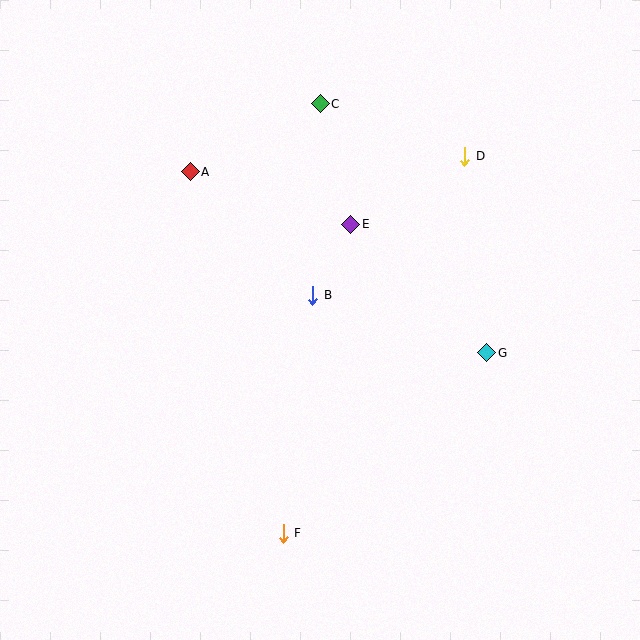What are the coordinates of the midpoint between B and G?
The midpoint between B and G is at (400, 324).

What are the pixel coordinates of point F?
Point F is at (283, 533).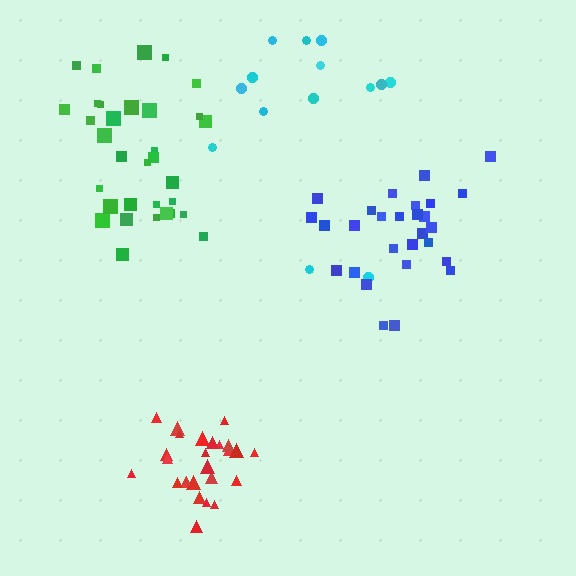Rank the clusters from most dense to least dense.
red, blue, green, cyan.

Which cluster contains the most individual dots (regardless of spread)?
Green (33).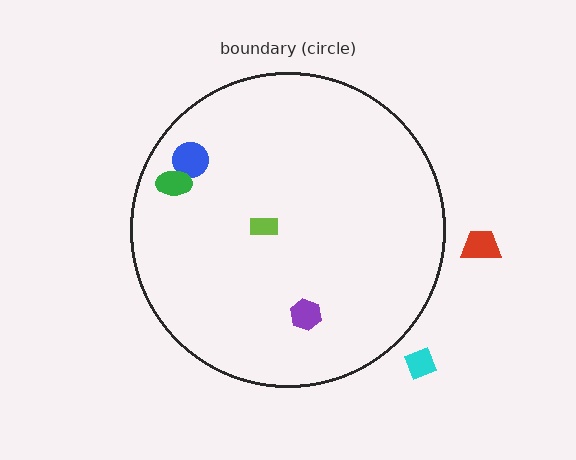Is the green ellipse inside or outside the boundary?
Inside.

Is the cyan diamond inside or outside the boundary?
Outside.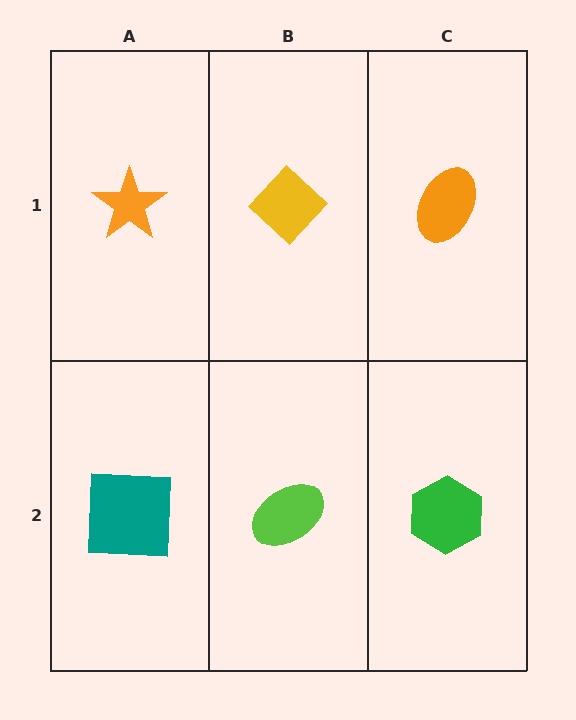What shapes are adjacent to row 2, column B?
A yellow diamond (row 1, column B), a teal square (row 2, column A), a green hexagon (row 2, column C).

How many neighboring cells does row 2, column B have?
3.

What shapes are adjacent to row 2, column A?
An orange star (row 1, column A), a lime ellipse (row 2, column B).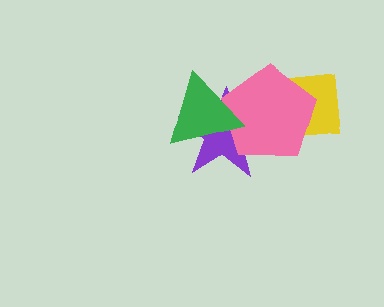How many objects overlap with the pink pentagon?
3 objects overlap with the pink pentagon.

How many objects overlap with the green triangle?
2 objects overlap with the green triangle.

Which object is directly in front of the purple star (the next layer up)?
The pink pentagon is directly in front of the purple star.